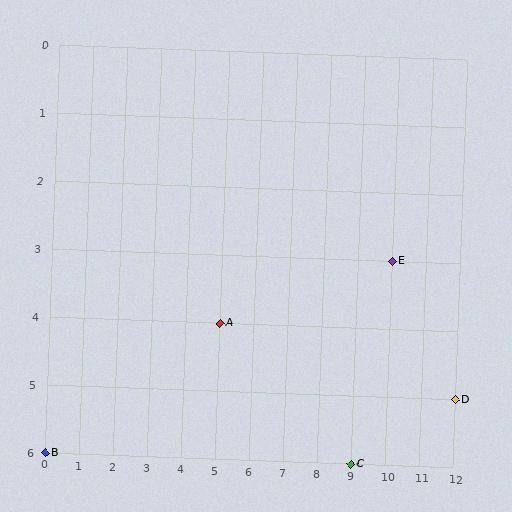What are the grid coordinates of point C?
Point C is at grid coordinates (9, 6).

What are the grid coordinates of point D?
Point D is at grid coordinates (12, 5).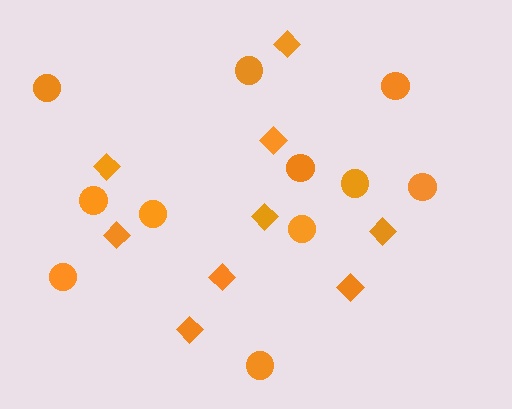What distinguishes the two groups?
There are 2 groups: one group of diamonds (9) and one group of circles (11).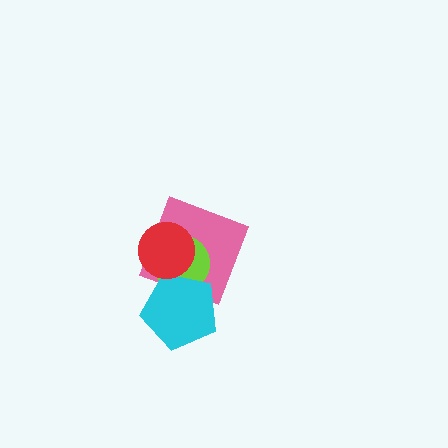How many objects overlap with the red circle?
3 objects overlap with the red circle.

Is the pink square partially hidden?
Yes, it is partially covered by another shape.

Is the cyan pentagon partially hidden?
Yes, it is partially covered by another shape.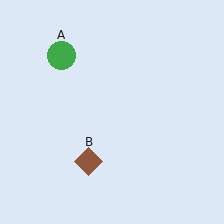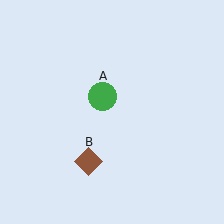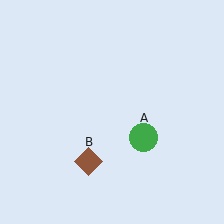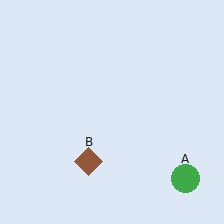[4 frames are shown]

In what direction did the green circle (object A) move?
The green circle (object A) moved down and to the right.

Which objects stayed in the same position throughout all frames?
Brown diamond (object B) remained stationary.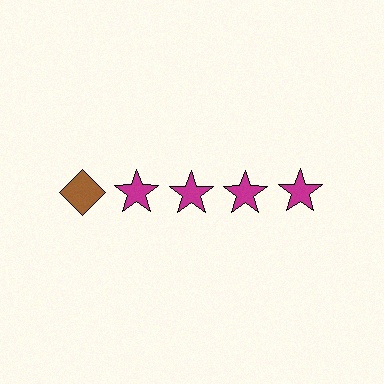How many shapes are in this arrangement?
There are 5 shapes arranged in a grid pattern.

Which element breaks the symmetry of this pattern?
The brown diamond in the top row, leftmost column breaks the symmetry. All other shapes are magenta stars.